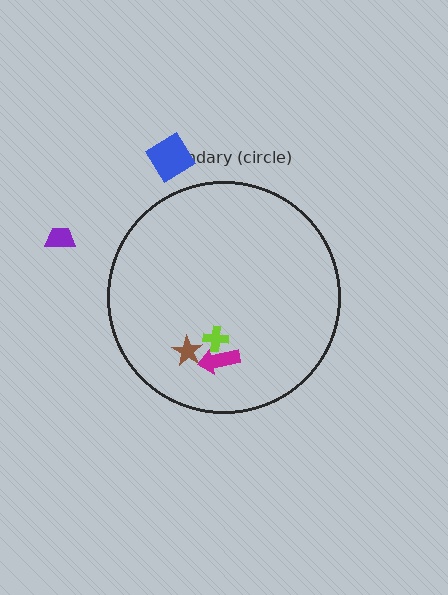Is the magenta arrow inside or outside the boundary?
Inside.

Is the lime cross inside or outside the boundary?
Inside.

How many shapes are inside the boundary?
3 inside, 2 outside.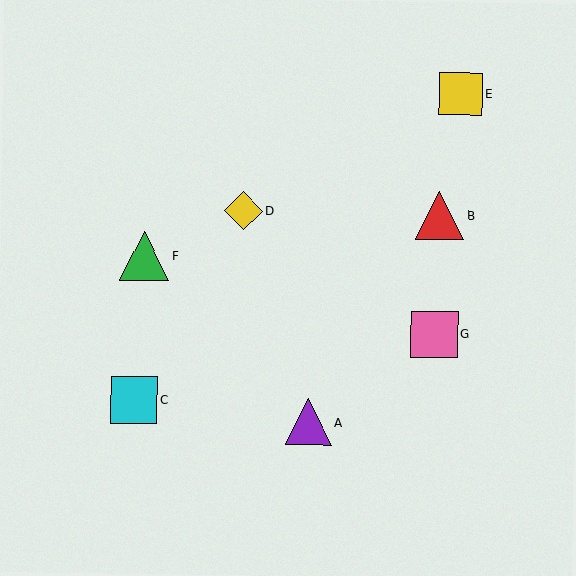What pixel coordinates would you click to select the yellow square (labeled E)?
Click at (461, 94) to select the yellow square E.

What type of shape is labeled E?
Shape E is a yellow square.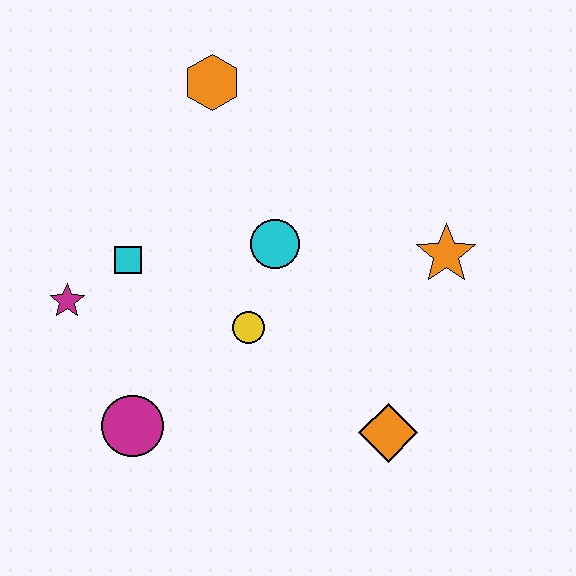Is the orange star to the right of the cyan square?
Yes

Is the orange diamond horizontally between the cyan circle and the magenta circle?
No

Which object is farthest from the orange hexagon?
The orange diamond is farthest from the orange hexagon.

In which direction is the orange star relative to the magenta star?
The orange star is to the right of the magenta star.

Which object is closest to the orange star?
The cyan circle is closest to the orange star.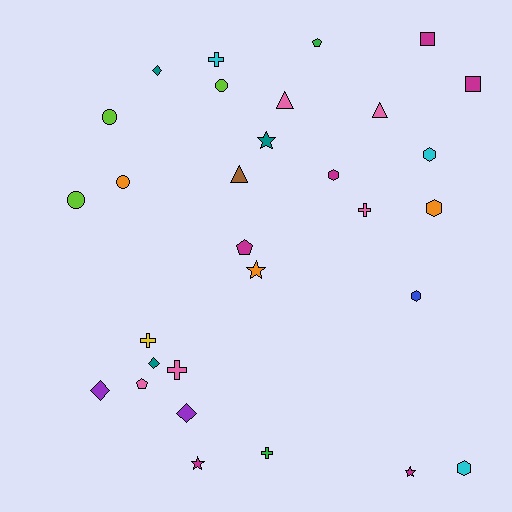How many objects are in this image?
There are 30 objects.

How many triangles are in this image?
There are 3 triangles.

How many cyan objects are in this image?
There are 3 cyan objects.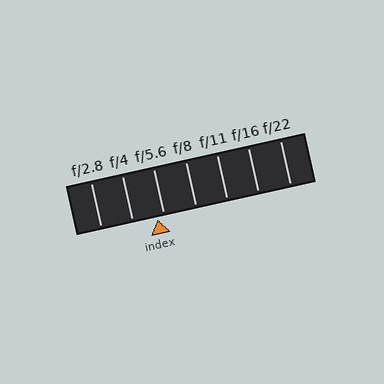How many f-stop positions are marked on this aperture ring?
There are 7 f-stop positions marked.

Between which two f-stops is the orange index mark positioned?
The index mark is between f/4 and f/5.6.